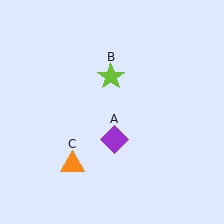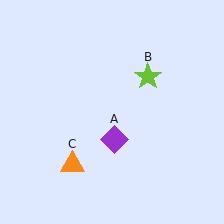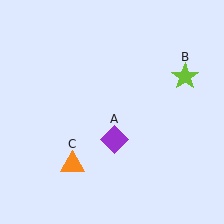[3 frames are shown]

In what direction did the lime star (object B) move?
The lime star (object B) moved right.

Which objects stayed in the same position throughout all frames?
Purple diamond (object A) and orange triangle (object C) remained stationary.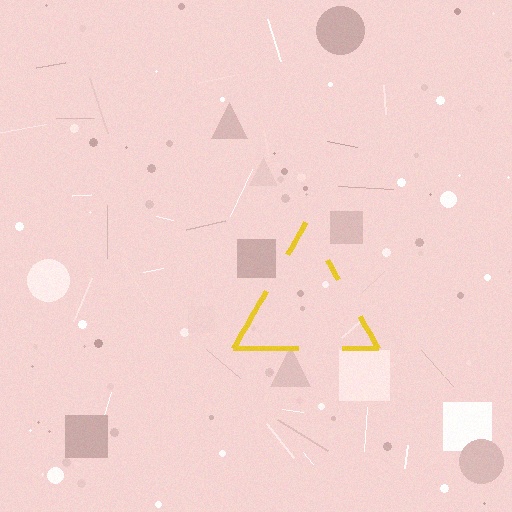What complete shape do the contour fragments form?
The contour fragments form a triangle.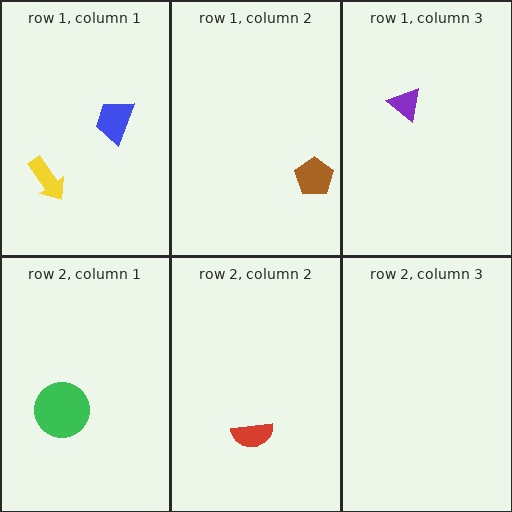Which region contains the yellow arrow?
The row 1, column 1 region.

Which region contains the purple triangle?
The row 1, column 3 region.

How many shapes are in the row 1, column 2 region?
1.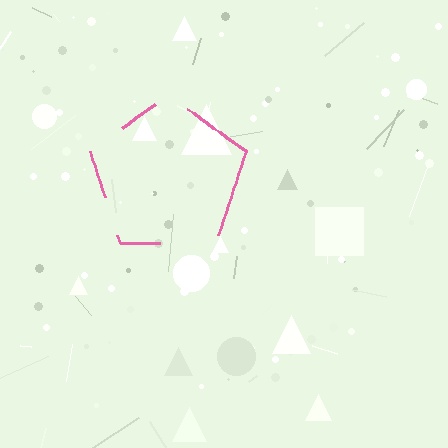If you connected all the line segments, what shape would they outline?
They would outline a pentagon.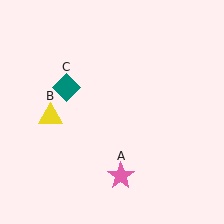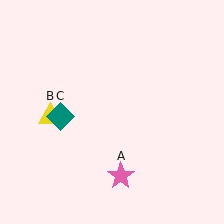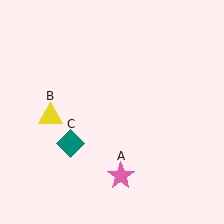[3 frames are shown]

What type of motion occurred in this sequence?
The teal diamond (object C) rotated counterclockwise around the center of the scene.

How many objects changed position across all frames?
1 object changed position: teal diamond (object C).